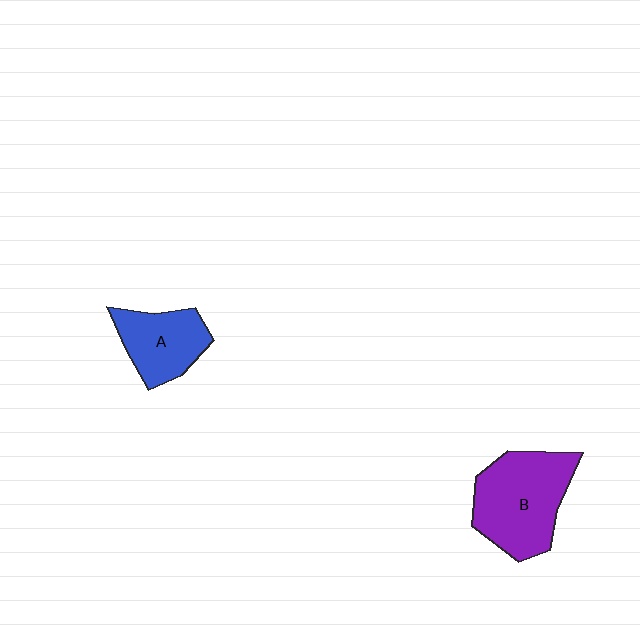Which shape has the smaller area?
Shape A (blue).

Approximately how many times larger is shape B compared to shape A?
Approximately 1.6 times.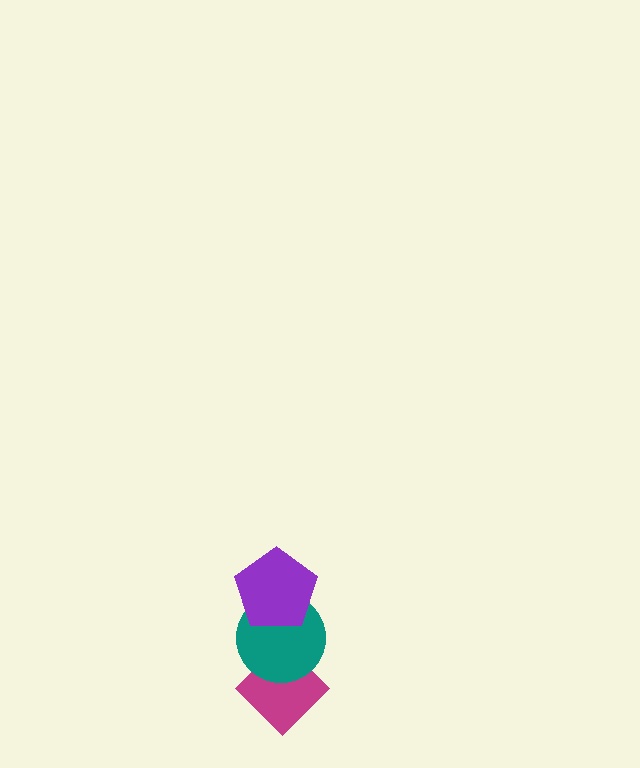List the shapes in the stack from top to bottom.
From top to bottom: the purple pentagon, the teal circle, the magenta diamond.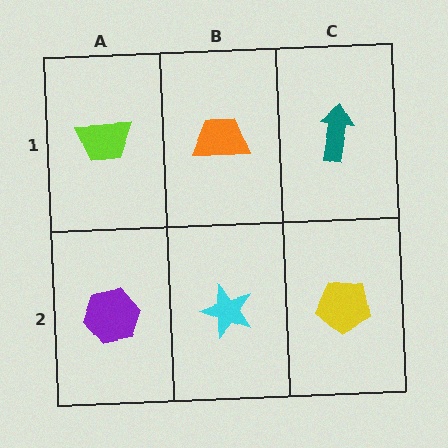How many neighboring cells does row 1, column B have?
3.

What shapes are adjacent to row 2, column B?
An orange trapezoid (row 1, column B), a purple hexagon (row 2, column A), a yellow pentagon (row 2, column C).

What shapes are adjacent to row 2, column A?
A lime trapezoid (row 1, column A), a cyan star (row 2, column B).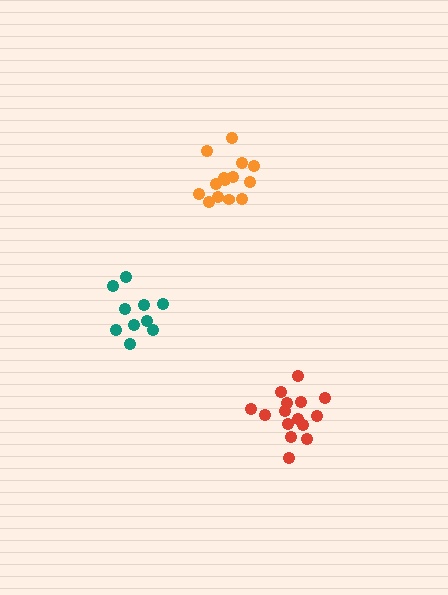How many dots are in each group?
Group 1: 15 dots, Group 2: 11 dots, Group 3: 14 dots (40 total).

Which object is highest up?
The orange cluster is topmost.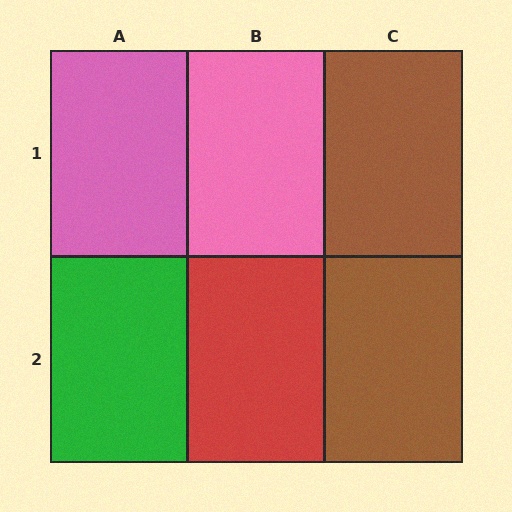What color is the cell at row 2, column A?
Green.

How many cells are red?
1 cell is red.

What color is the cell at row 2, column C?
Brown.